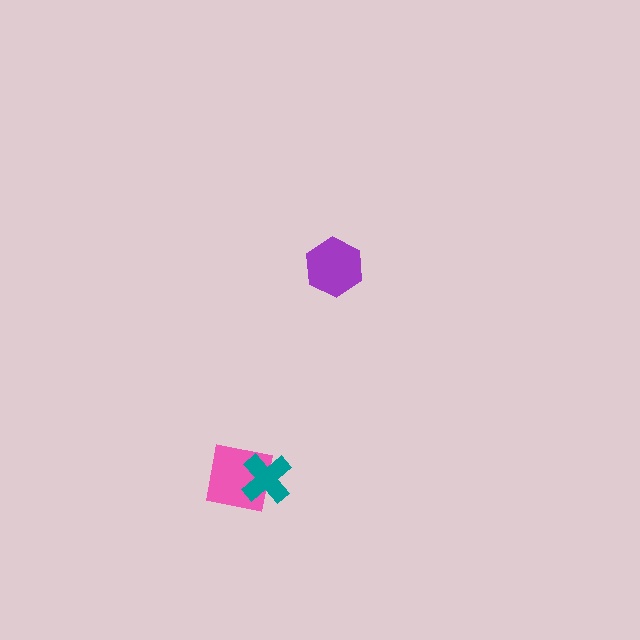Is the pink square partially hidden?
Yes, it is partially covered by another shape.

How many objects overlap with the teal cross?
1 object overlaps with the teal cross.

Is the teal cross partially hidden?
No, no other shape covers it.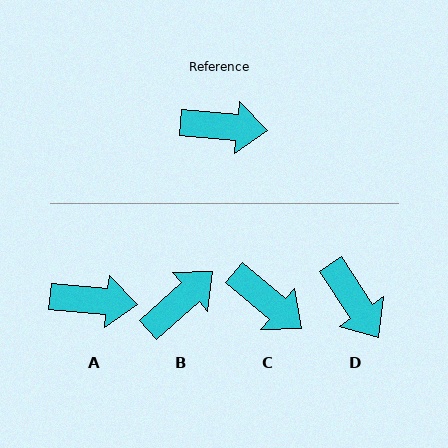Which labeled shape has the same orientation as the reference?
A.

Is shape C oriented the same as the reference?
No, it is off by about 35 degrees.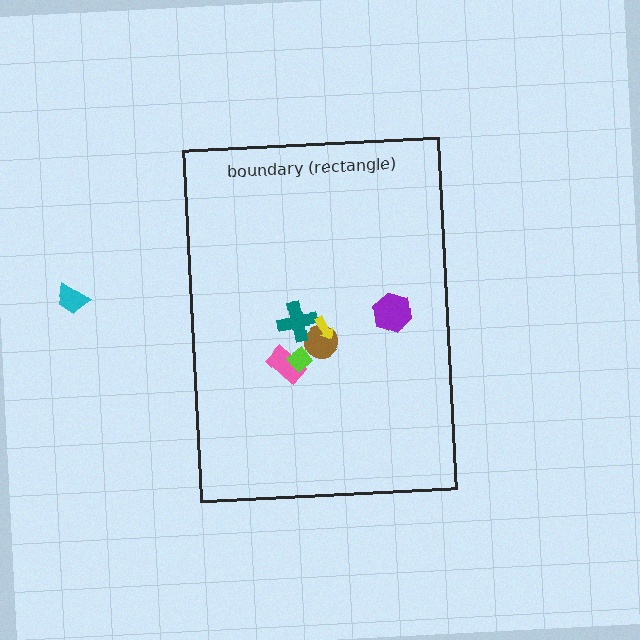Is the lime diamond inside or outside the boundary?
Inside.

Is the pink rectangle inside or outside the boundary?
Inside.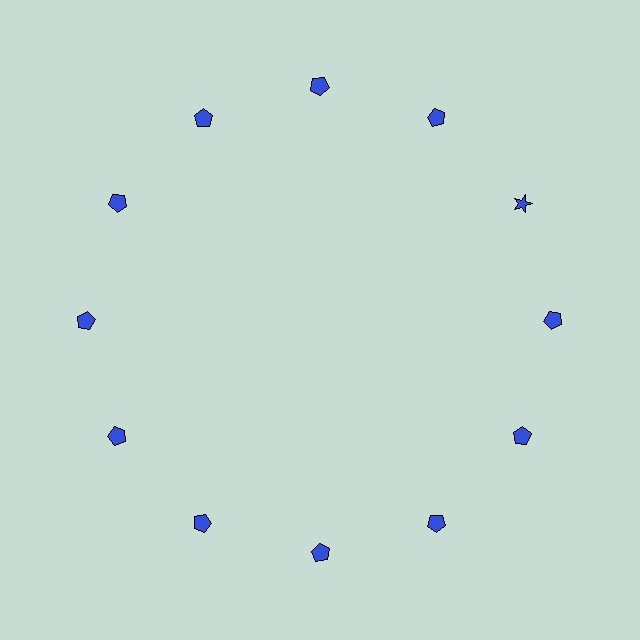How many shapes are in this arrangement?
There are 12 shapes arranged in a ring pattern.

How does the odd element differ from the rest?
It has a different shape: star instead of pentagon.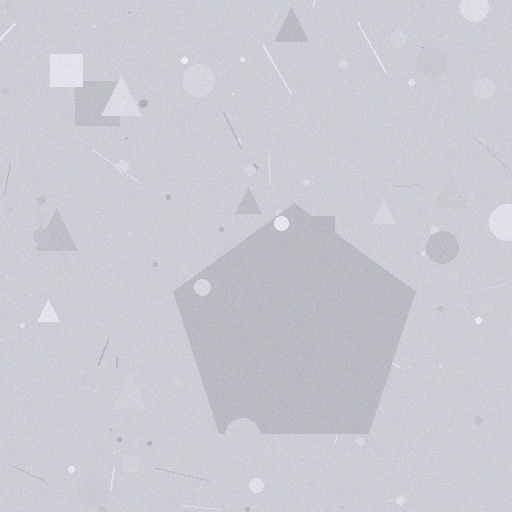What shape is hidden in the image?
A pentagon is hidden in the image.